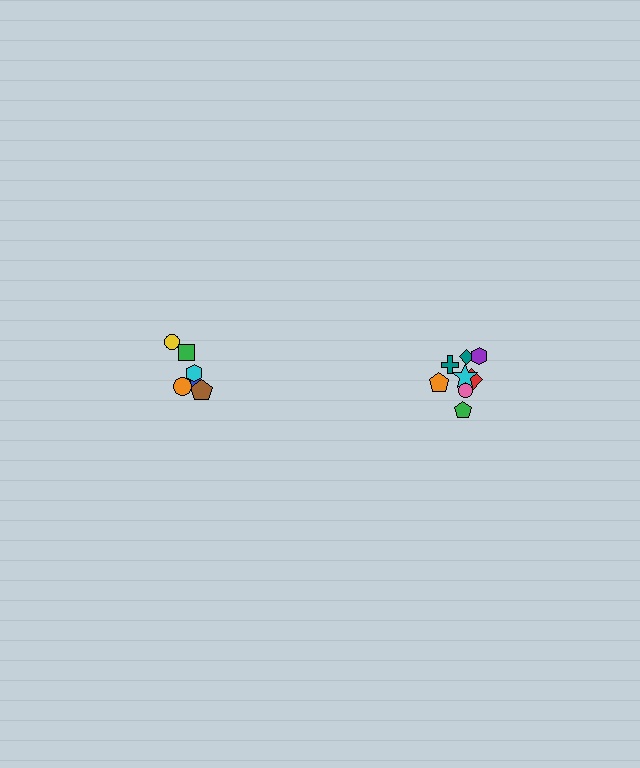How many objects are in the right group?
There are 8 objects.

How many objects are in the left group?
There are 6 objects.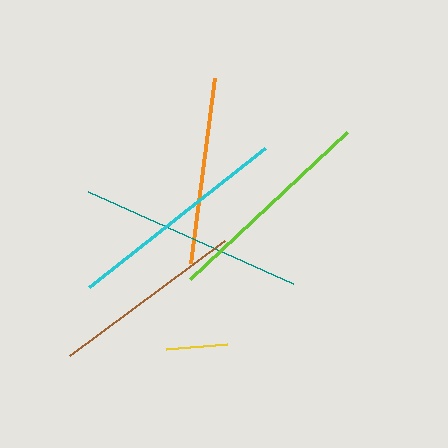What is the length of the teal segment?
The teal segment is approximately 226 pixels long.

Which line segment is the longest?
The teal line is the longest at approximately 226 pixels.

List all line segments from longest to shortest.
From longest to shortest: teal, cyan, lime, brown, orange, yellow.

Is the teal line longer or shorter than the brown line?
The teal line is longer than the brown line.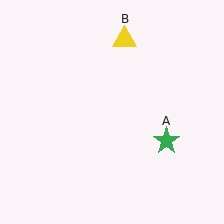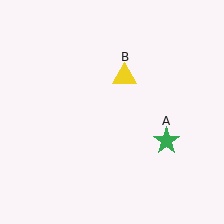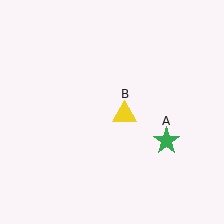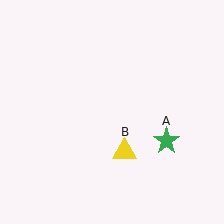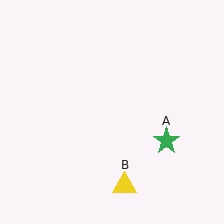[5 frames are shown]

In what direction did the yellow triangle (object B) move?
The yellow triangle (object B) moved down.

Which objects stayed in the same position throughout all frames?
Green star (object A) remained stationary.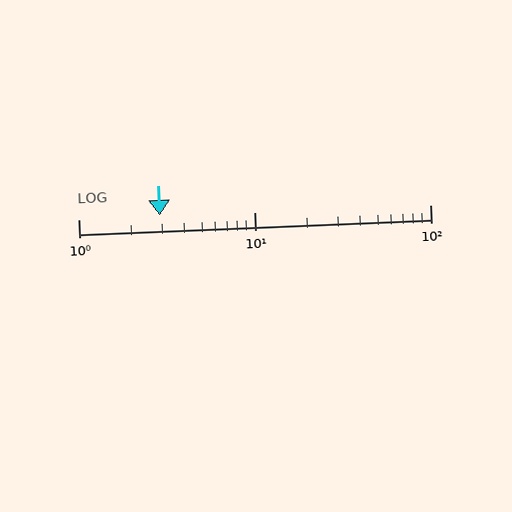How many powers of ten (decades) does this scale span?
The scale spans 2 decades, from 1 to 100.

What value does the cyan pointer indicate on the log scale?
The pointer indicates approximately 2.9.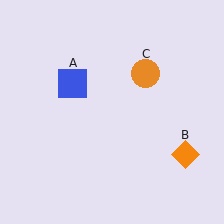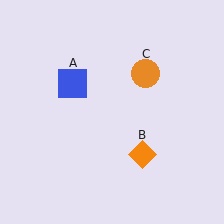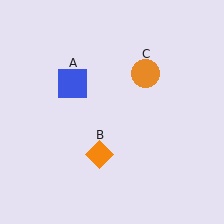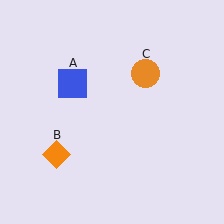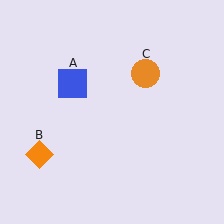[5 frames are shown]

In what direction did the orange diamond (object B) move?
The orange diamond (object B) moved left.